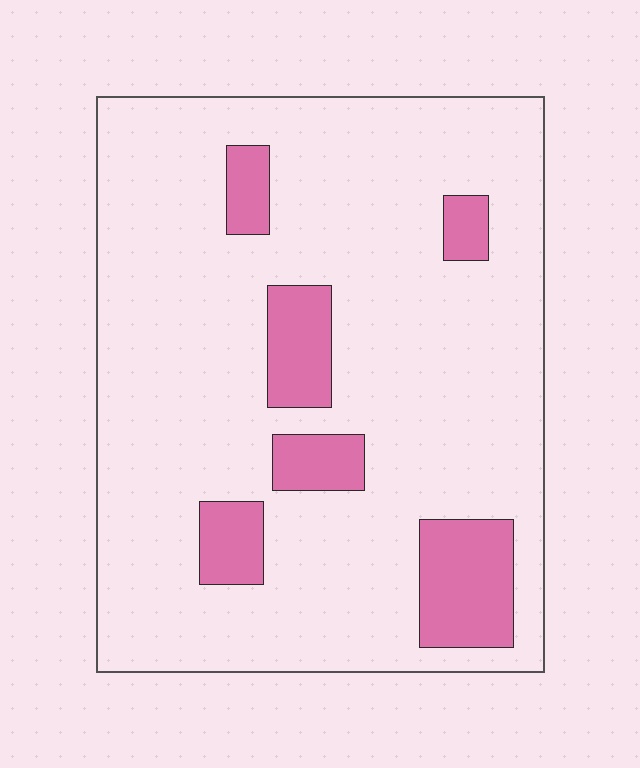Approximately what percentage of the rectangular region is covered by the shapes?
Approximately 15%.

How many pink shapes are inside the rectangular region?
6.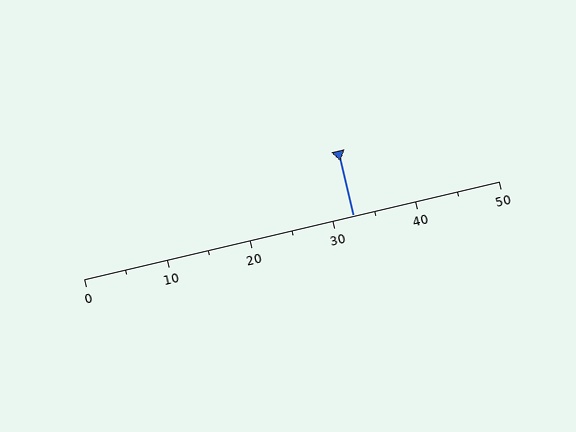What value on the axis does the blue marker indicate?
The marker indicates approximately 32.5.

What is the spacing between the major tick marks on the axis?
The major ticks are spaced 10 apart.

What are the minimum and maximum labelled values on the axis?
The axis runs from 0 to 50.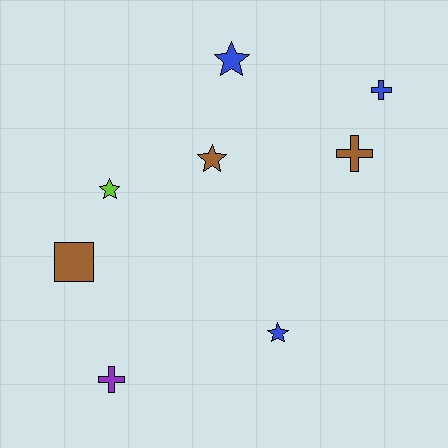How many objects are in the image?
There are 8 objects.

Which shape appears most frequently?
Star, with 4 objects.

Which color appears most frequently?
Brown, with 3 objects.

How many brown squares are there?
There is 1 brown square.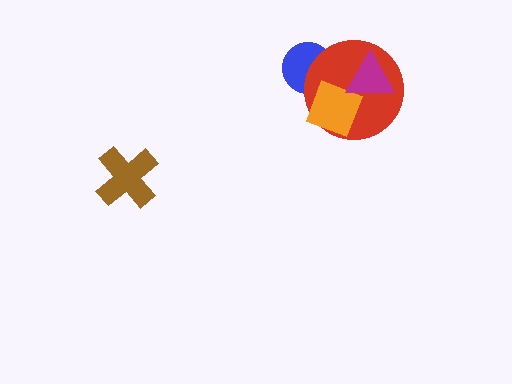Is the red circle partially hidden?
Yes, it is partially covered by another shape.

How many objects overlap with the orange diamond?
3 objects overlap with the orange diamond.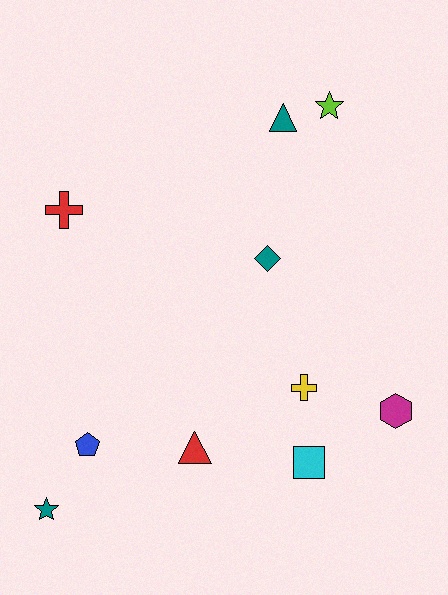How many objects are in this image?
There are 10 objects.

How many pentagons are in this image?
There is 1 pentagon.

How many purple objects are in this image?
There are no purple objects.